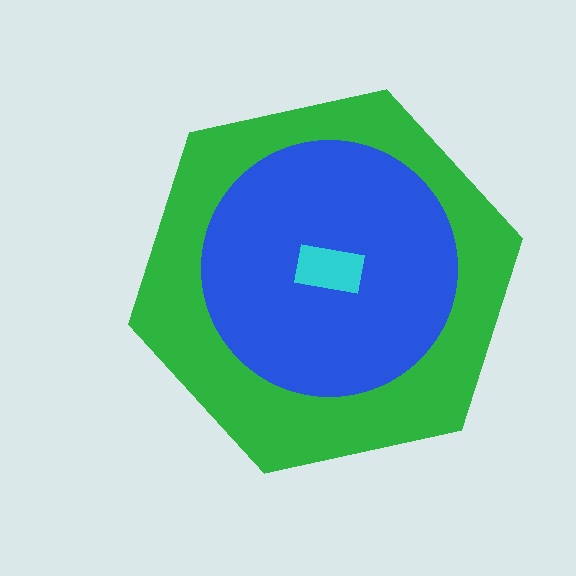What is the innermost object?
The cyan rectangle.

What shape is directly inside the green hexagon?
The blue circle.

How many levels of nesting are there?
3.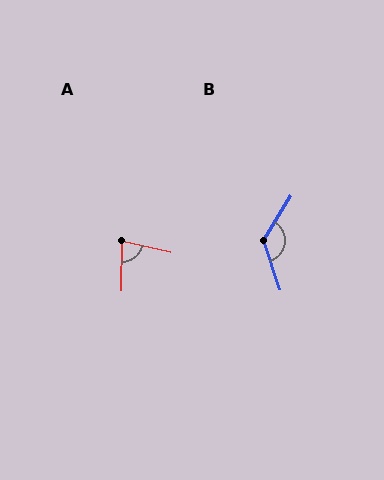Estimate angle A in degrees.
Approximately 77 degrees.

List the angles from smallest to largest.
A (77°), B (130°).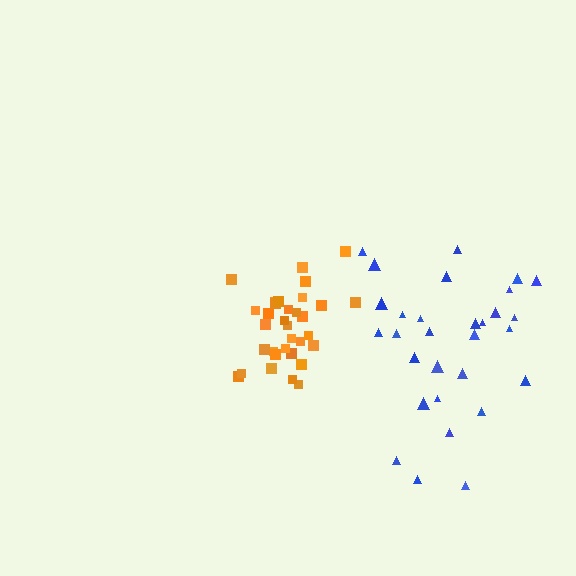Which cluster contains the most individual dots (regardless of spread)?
Orange (33).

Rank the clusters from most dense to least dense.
orange, blue.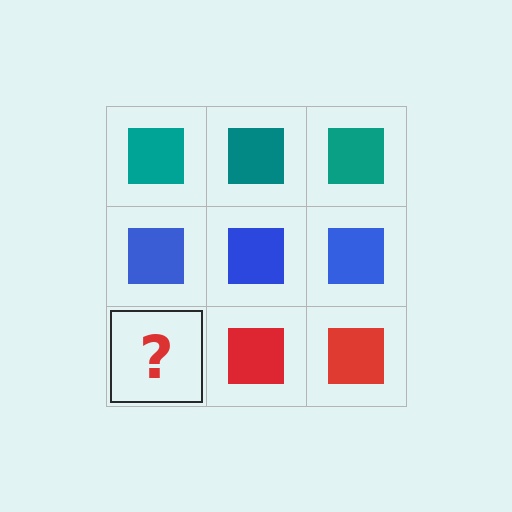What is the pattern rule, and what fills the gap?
The rule is that each row has a consistent color. The gap should be filled with a red square.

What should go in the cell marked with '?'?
The missing cell should contain a red square.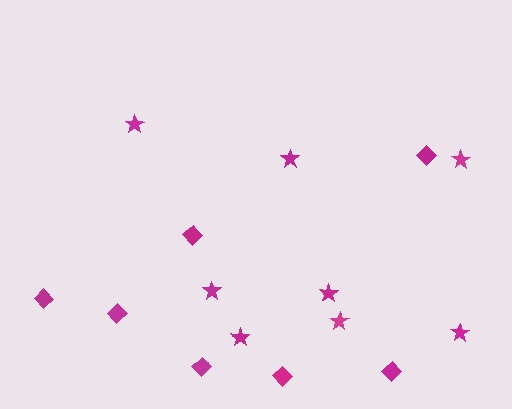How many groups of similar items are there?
There are 2 groups: one group of diamonds (7) and one group of stars (8).